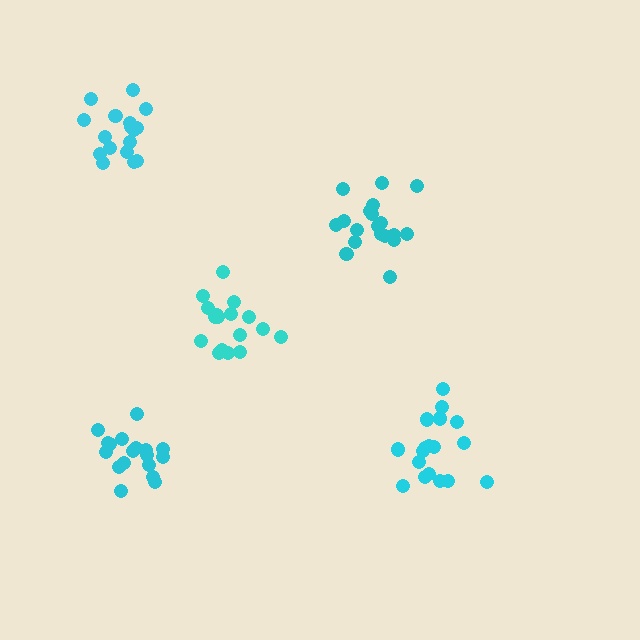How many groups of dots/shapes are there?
There are 5 groups.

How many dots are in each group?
Group 1: 17 dots, Group 2: 17 dots, Group 3: 20 dots, Group 4: 18 dots, Group 5: 18 dots (90 total).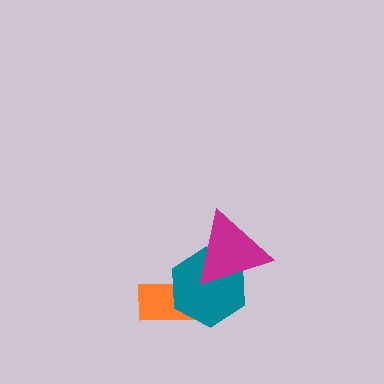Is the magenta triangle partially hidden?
No, no other shape covers it.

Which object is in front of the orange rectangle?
The teal hexagon is in front of the orange rectangle.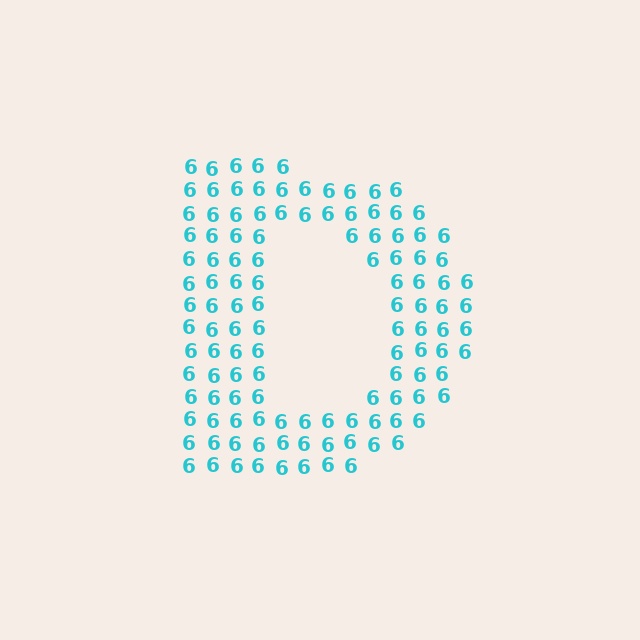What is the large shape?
The large shape is the letter D.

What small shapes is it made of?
It is made of small digit 6's.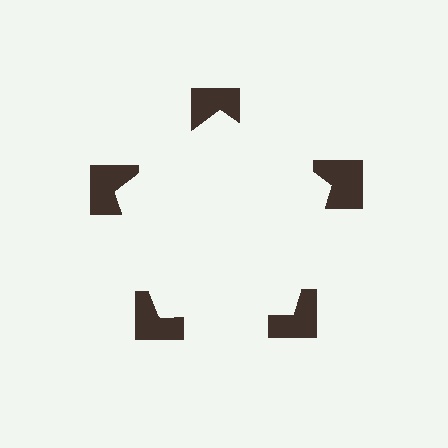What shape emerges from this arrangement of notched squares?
An illusory pentagon — its edges are inferred from the aligned wedge cuts in the notched squares, not physically drawn.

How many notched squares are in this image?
There are 5 — one at each vertex of the illusory pentagon.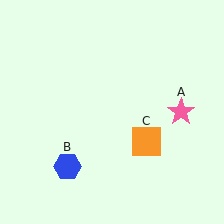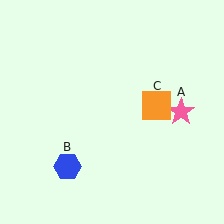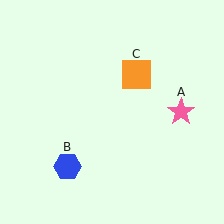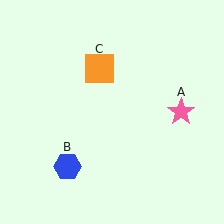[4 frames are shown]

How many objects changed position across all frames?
1 object changed position: orange square (object C).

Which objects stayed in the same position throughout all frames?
Pink star (object A) and blue hexagon (object B) remained stationary.